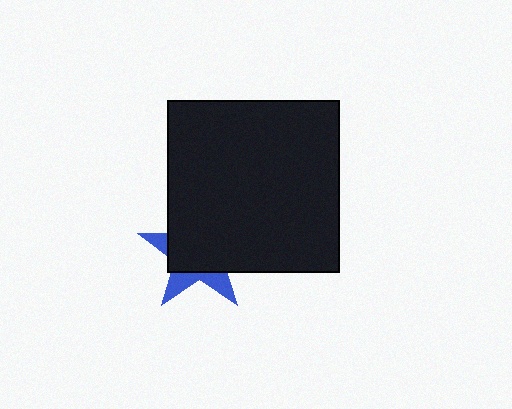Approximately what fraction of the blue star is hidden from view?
Roughly 69% of the blue star is hidden behind the black square.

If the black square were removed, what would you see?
You would see the complete blue star.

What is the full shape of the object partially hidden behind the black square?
The partially hidden object is a blue star.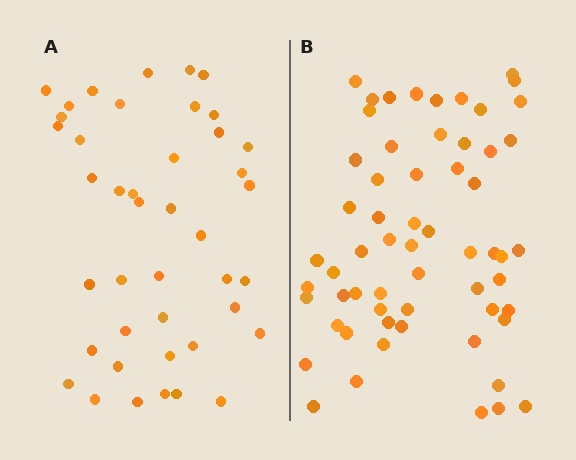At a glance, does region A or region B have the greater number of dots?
Region B (the right region) has more dots.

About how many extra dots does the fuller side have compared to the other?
Region B has approximately 20 more dots than region A.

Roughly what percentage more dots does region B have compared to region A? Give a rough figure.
About 45% more.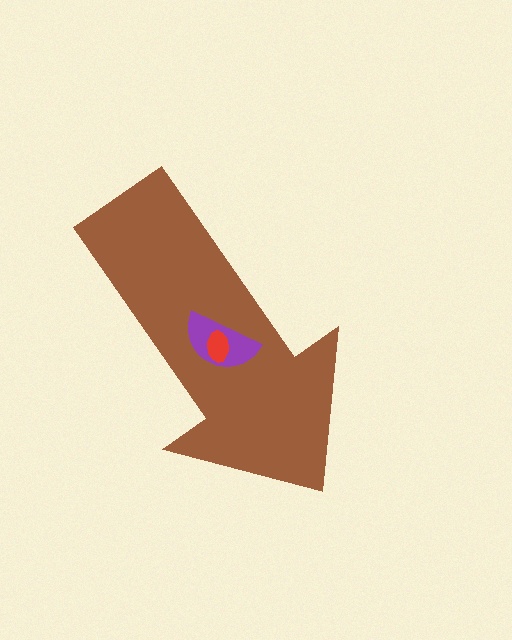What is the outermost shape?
The brown arrow.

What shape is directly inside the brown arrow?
The purple semicircle.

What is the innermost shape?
The red ellipse.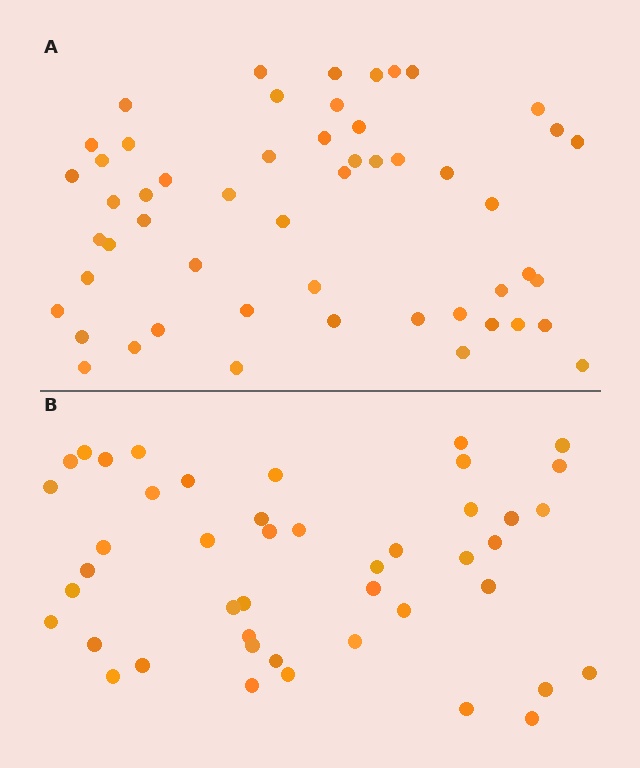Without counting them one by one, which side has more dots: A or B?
Region A (the top region) has more dots.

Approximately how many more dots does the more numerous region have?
Region A has roughly 8 or so more dots than region B.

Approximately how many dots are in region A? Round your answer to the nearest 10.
About 50 dots. (The exact count is 53, which rounds to 50.)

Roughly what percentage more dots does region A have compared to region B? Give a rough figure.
About 20% more.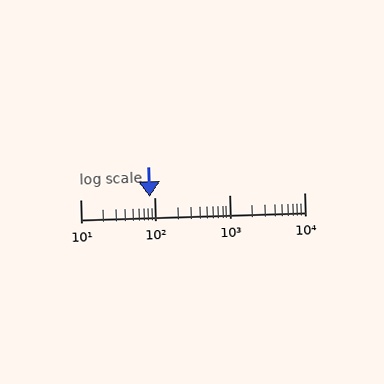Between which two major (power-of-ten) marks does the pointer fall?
The pointer is between 10 and 100.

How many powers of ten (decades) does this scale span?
The scale spans 3 decades, from 10 to 10000.